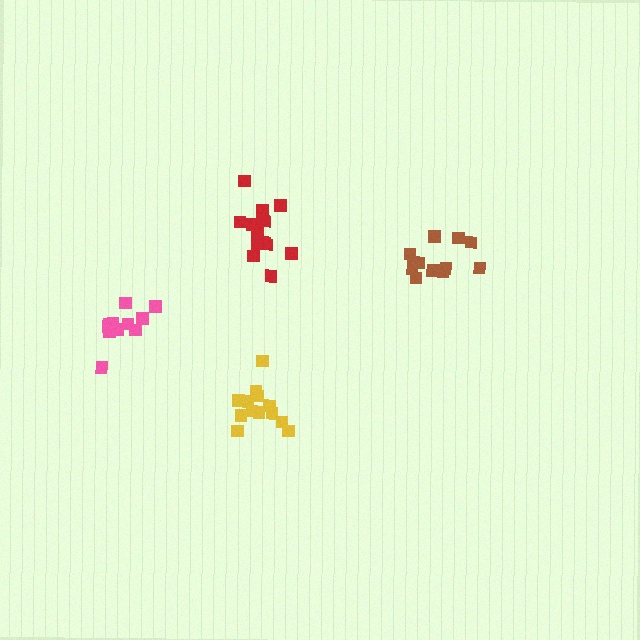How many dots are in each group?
Group 1: 13 dots, Group 2: 11 dots, Group 3: 14 dots, Group 4: 12 dots (50 total).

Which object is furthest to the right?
The brown cluster is rightmost.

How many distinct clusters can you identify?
There are 4 distinct clusters.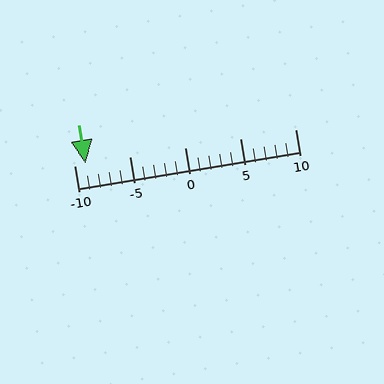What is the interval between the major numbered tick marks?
The major tick marks are spaced 5 units apart.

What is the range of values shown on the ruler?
The ruler shows values from -10 to 10.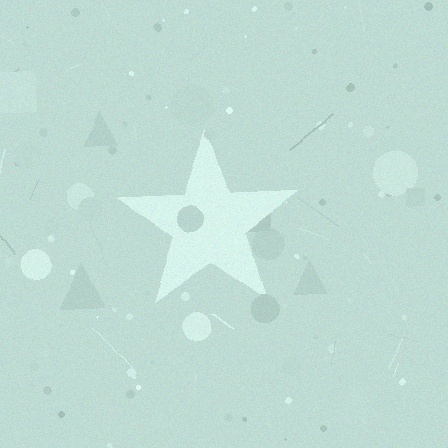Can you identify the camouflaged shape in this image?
The camouflaged shape is a star.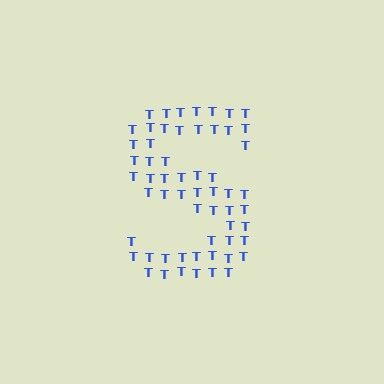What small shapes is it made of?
It is made of small letter T's.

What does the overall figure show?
The overall figure shows the letter S.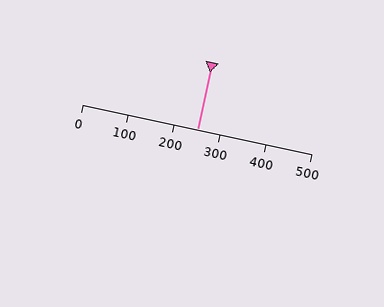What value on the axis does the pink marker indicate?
The marker indicates approximately 250.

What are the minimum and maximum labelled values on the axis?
The axis runs from 0 to 500.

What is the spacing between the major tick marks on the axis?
The major ticks are spaced 100 apart.